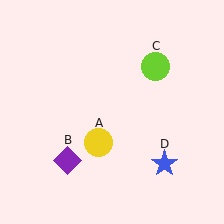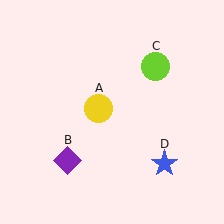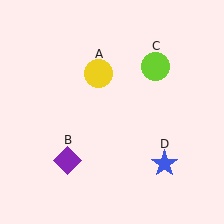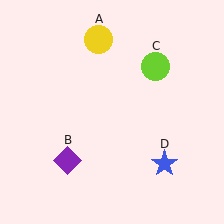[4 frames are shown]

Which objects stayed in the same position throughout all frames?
Purple diamond (object B) and lime circle (object C) and blue star (object D) remained stationary.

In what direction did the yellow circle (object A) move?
The yellow circle (object A) moved up.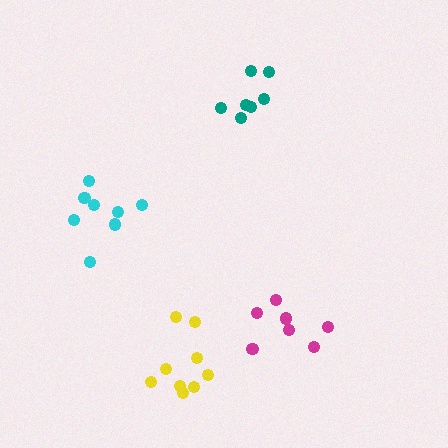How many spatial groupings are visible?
There are 4 spatial groupings.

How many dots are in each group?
Group 1: 9 dots, Group 2: 7 dots, Group 3: 7 dots, Group 4: 8 dots (31 total).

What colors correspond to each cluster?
The clusters are colored: yellow, magenta, teal, cyan.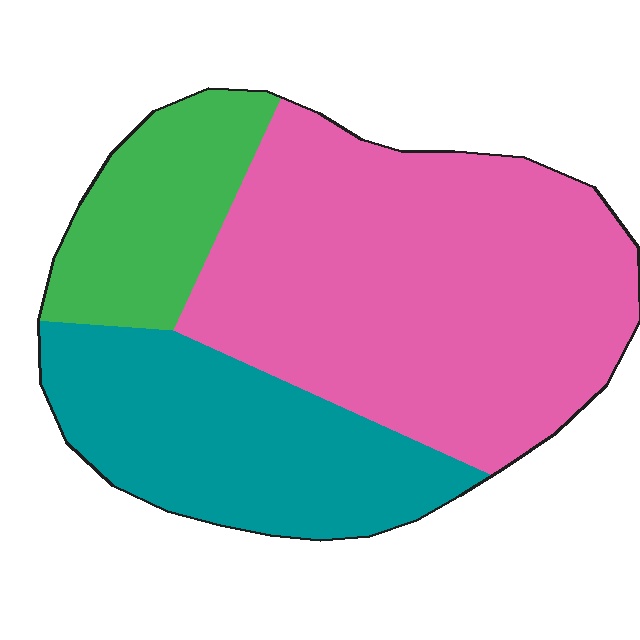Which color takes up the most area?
Pink, at roughly 55%.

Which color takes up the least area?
Green, at roughly 15%.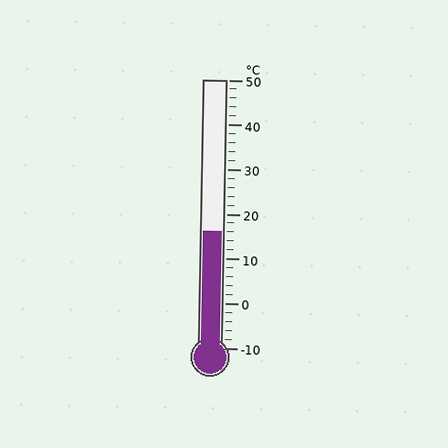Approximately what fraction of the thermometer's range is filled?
The thermometer is filled to approximately 45% of its range.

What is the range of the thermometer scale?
The thermometer scale ranges from -10°C to 50°C.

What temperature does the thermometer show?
The thermometer shows approximately 16°C.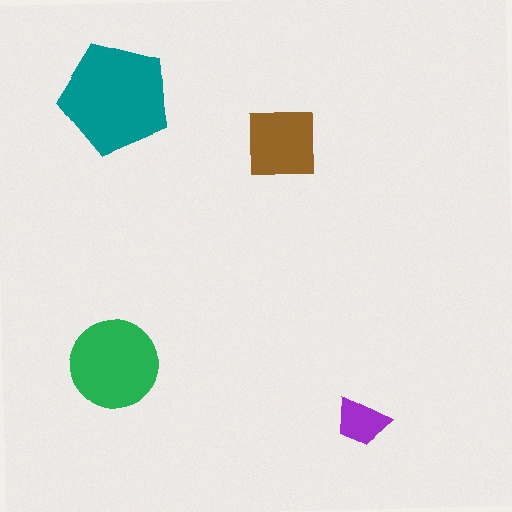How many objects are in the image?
There are 4 objects in the image.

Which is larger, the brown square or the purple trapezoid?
The brown square.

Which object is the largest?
The teal pentagon.